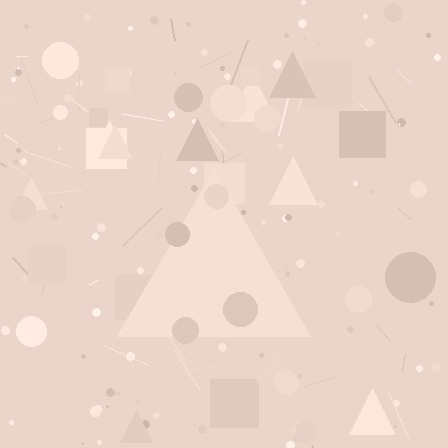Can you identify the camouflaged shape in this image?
The camouflaged shape is a triangle.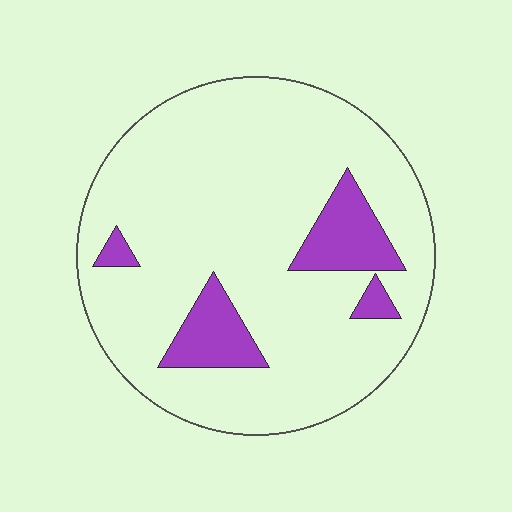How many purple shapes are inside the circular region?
4.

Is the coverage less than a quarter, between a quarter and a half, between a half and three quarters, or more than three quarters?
Less than a quarter.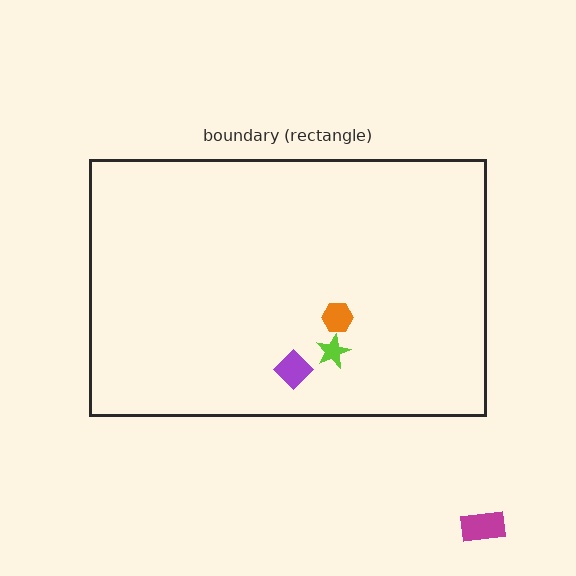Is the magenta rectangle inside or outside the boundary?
Outside.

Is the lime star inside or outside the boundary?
Inside.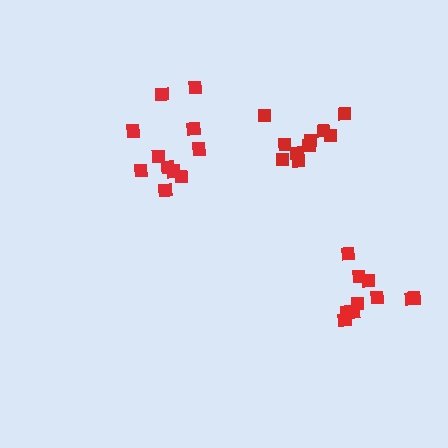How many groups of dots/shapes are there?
There are 3 groups.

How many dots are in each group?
Group 1: 10 dots, Group 2: 12 dots, Group 3: 10 dots (32 total).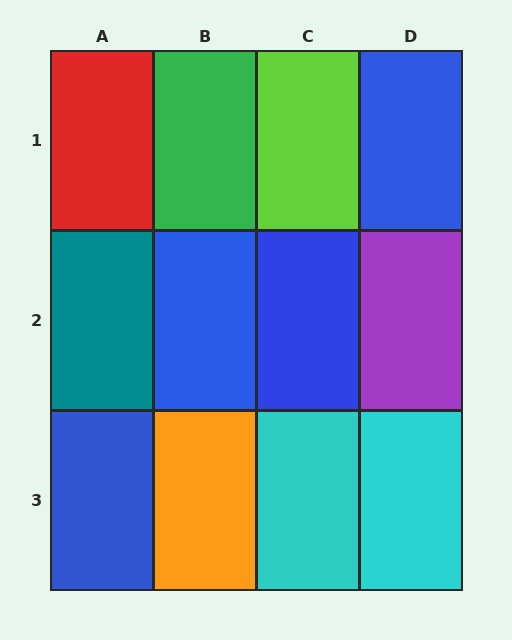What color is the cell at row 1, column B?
Green.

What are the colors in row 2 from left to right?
Teal, blue, blue, purple.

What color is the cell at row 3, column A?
Blue.